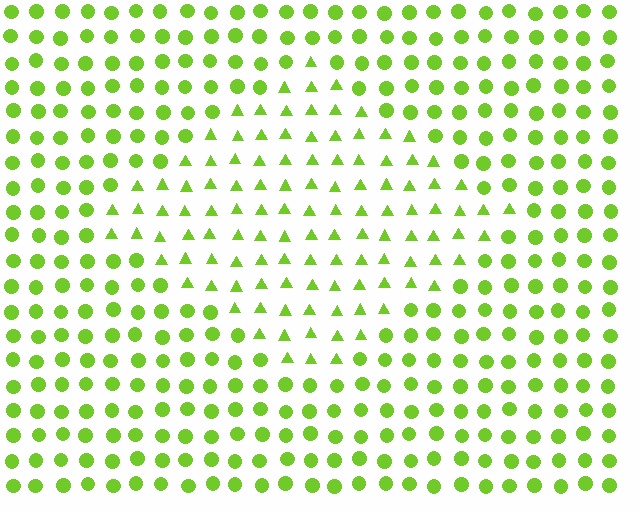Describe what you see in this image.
The image is filled with small lime elements arranged in a uniform grid. A diamond-shaped region contains triangles, while the surrounding area contains circles. The boundary is defined purely by the change in element shape.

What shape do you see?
I see a diamond.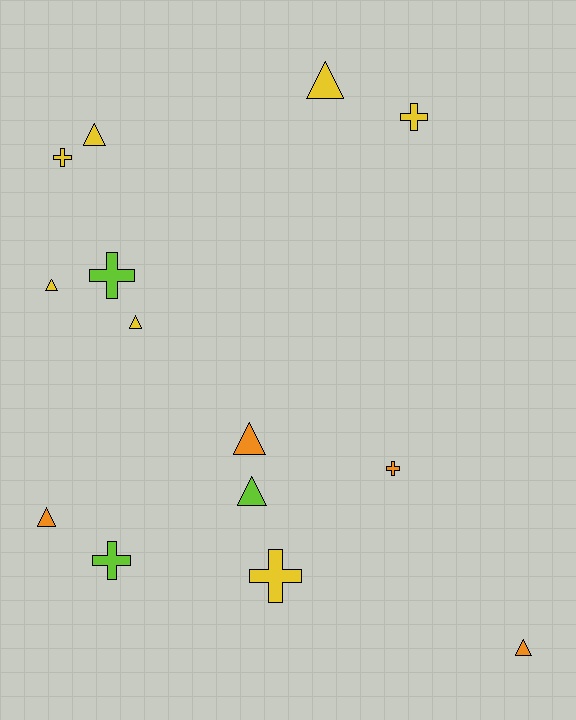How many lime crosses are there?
There are 2 lime crosses.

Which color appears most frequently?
Yellow, with 7 objects.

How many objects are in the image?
There are 14 objects.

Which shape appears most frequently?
Triangle, with 8 objects.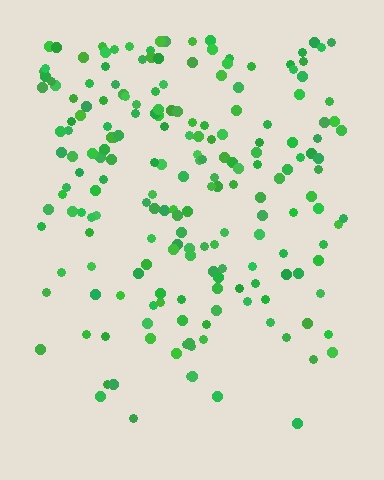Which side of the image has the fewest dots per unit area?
The bottom.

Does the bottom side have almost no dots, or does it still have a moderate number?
Still a moderate number, just noticeably fewer than the top.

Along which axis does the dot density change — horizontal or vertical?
Vertical.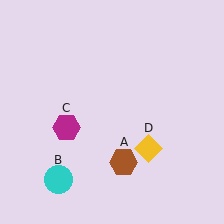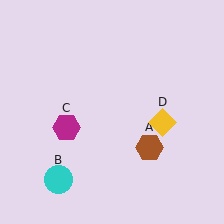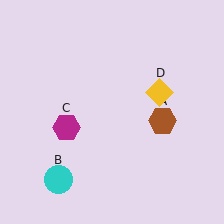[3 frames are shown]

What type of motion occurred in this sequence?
The brown hexagon (object A), yellow diamond (object D) rotated counterclockwise around the center of the scene.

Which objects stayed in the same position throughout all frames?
Cyan circle (object B) and magenta hexagon (object C) remained stationary.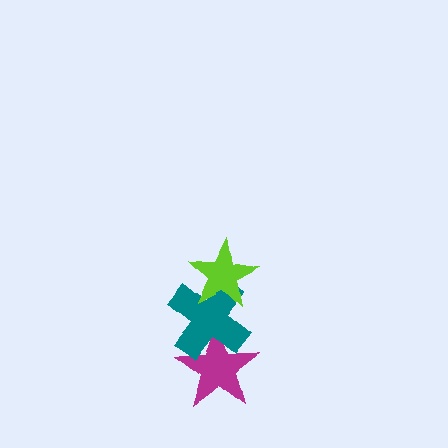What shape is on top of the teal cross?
The lime star is on top of the teal cross.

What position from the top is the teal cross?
The teal cross is 2nd from the top.